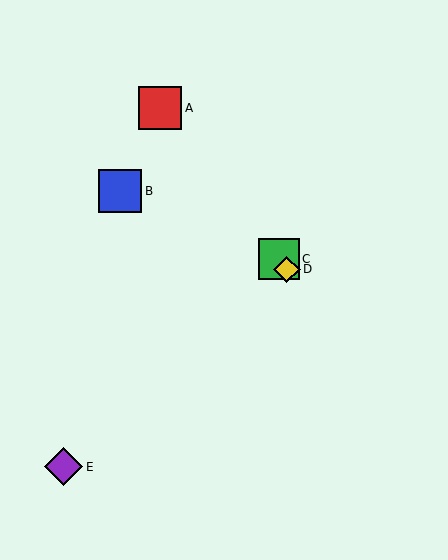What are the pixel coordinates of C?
Object C is at (279, 259).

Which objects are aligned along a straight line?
Objects A, C, D are aligned along a straight line.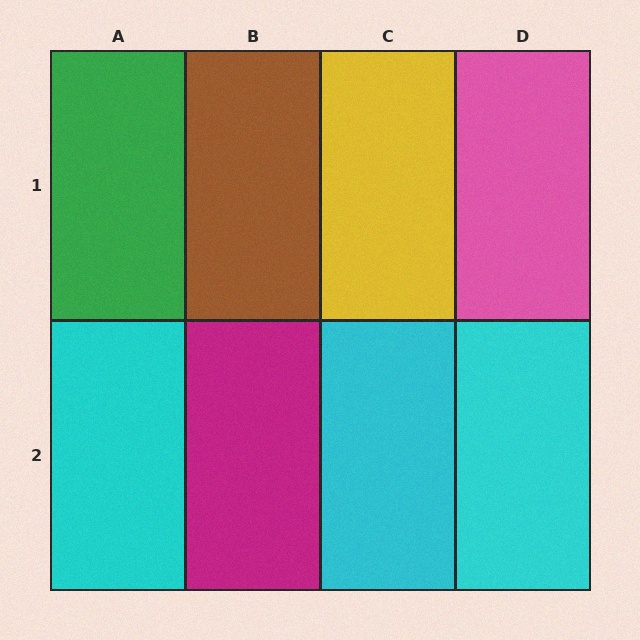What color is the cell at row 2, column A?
Cyan.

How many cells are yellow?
1 cell is yellow.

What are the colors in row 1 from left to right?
Green, brown, yellow, pink.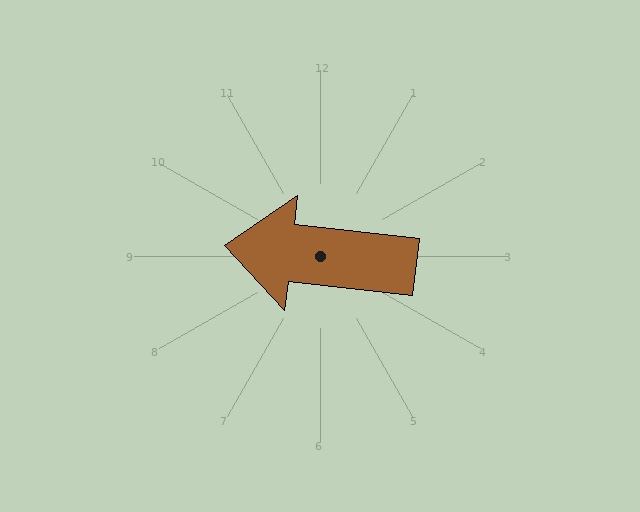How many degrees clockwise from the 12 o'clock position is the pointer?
Approximately 276 degrees.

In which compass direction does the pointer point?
West.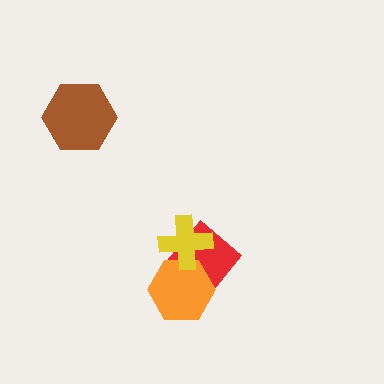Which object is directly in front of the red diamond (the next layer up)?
The orange hexagon is directly in front of the red diamond.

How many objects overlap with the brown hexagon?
0 objects overlap with the brown hexagon.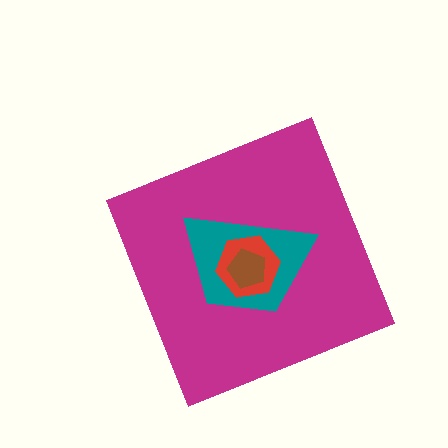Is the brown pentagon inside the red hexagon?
Yes.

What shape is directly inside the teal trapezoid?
The red hexagon.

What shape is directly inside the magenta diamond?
The teal trapezoid.